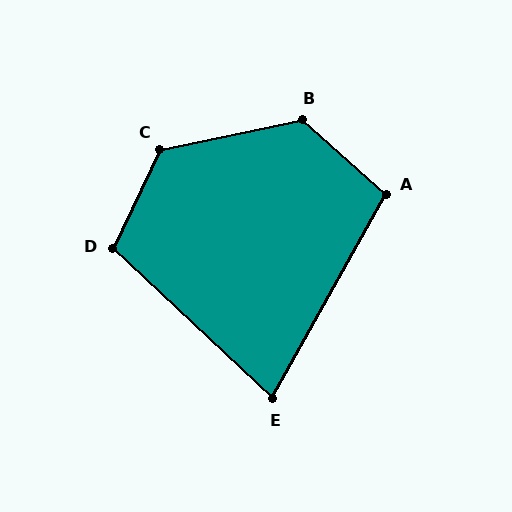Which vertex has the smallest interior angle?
E, at approximately 76 degrees.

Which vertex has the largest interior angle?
C, at approximately 127 degrees.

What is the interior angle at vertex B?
Approximately 127 degrees (obtuse).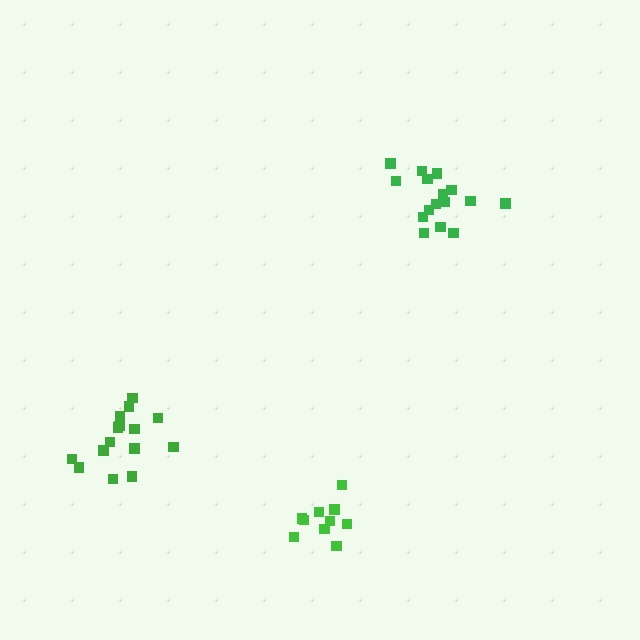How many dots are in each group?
Group 1: 10 dots, Group 2: 16 dots, Group 3: 15 dots (41 total).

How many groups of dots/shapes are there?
There are 3 groups.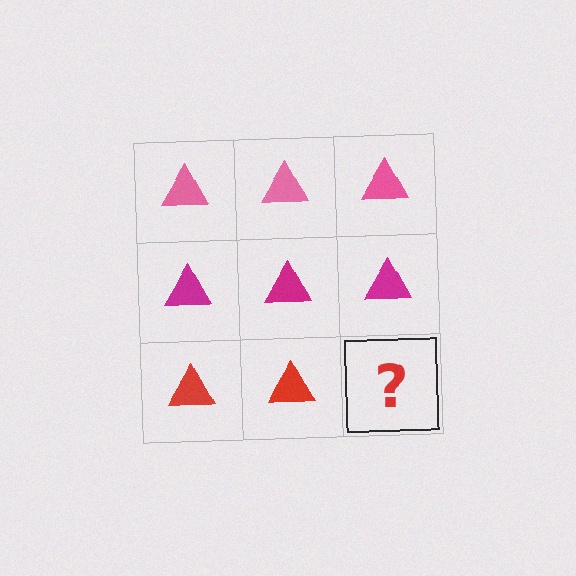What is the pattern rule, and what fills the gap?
The rule is that each row has a consistent color. The gap should be filled with a red triangle.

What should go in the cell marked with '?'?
The missing cell should contain a red triangle.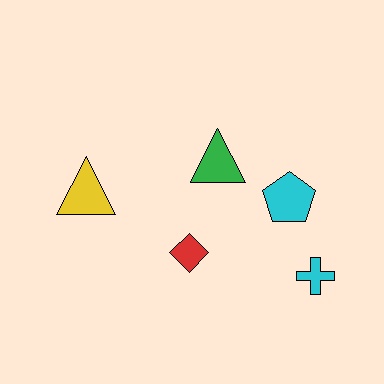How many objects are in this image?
There are 5 objects.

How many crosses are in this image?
There is 1 cross.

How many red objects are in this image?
There is 1 red object.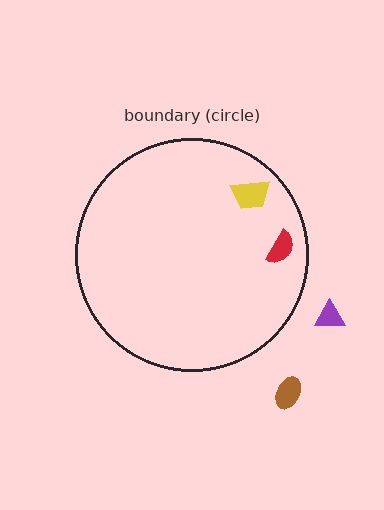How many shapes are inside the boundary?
2 inside, 2 outside.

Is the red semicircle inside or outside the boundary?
Inside.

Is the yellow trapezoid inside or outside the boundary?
Inside.